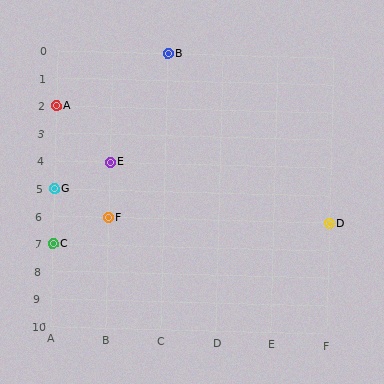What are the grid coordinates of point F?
Point F is at grid coordinates (B, 6).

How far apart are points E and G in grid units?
Points E and G are 1 column and 1 row apart (about 1.4 grid units diagonally).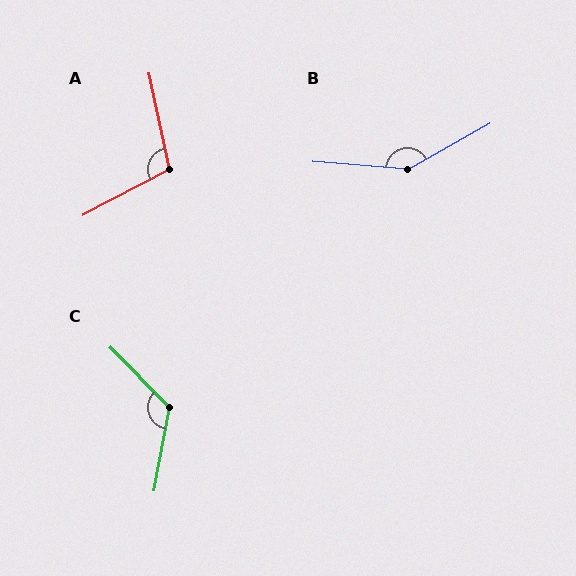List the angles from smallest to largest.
A (106°), C (125°), B (146°).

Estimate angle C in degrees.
Approximately 125 degrees.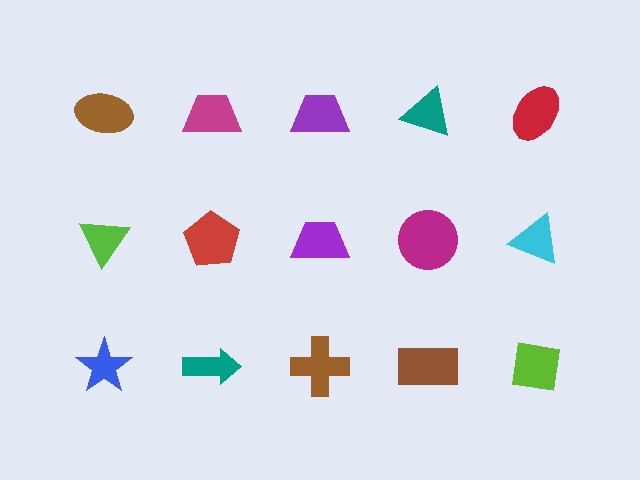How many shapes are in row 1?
5 shapes.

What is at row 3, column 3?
A brown cross.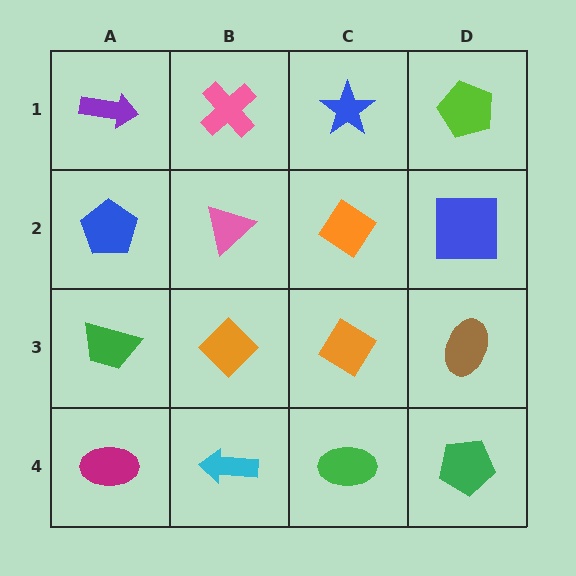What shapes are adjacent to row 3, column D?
A blue square (row 2, column D), a green pentagon (row 4, column D), an orange diamond (row 3, column C).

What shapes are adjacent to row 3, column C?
An orange diamond (row 2, column C), a green ellipse (row 4, column C), an orange diamond (row 3, column B), a brown ellipse (row 3, column D).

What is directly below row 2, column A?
A green trapezoid.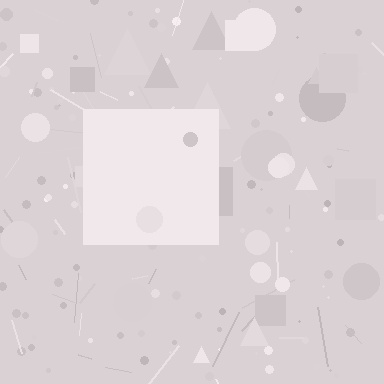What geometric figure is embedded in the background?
A square is embedded in the background.